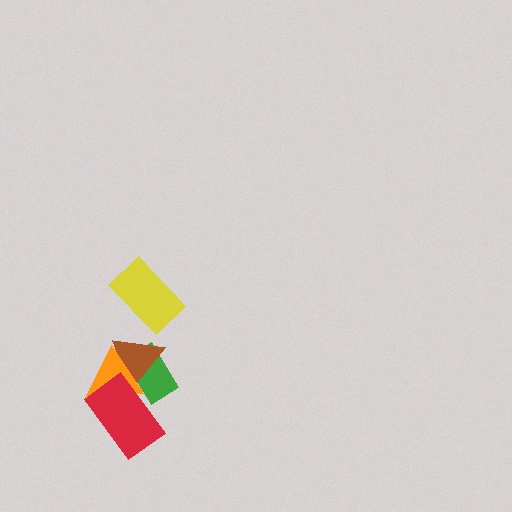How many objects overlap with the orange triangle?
3 objects overlap with the orange triangle.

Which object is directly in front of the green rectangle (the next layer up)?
The brown triangle is directly in front of the green rectangle.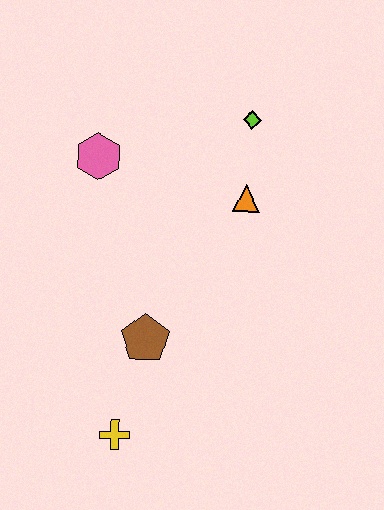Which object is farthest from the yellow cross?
The lime diamond is farthest from the yellow cross.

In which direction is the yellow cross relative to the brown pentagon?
The yellow cross is below the brown pentagon.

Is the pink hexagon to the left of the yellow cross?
Yes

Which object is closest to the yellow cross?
The brown pentagon is closest to the yellow cross.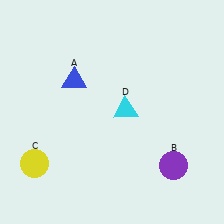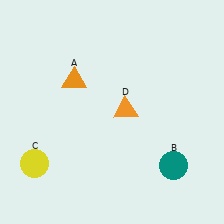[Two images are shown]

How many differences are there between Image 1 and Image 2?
There are 3 differences between the two images.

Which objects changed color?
A changed from blue to orange. B changed from purple to teal. D changed from cyan to orange.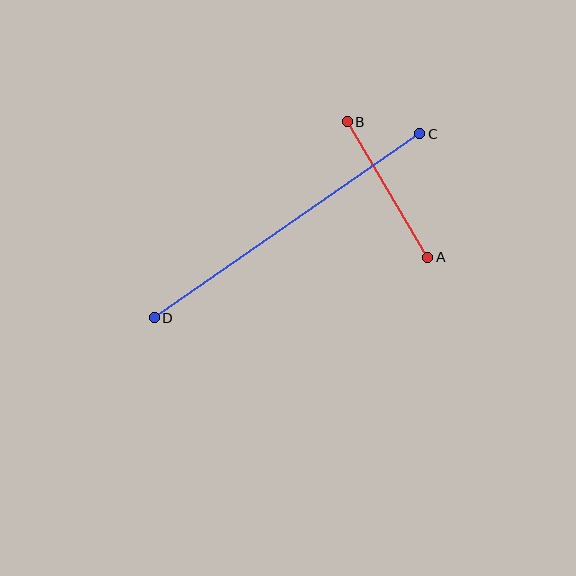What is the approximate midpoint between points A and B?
The midpoint is at approximately (387, 190) pixels.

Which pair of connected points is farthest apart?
Points C and D are farthest apart.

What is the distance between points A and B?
The distance is approximately 158 pixels.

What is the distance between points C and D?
The distance is approximately 323 pixels.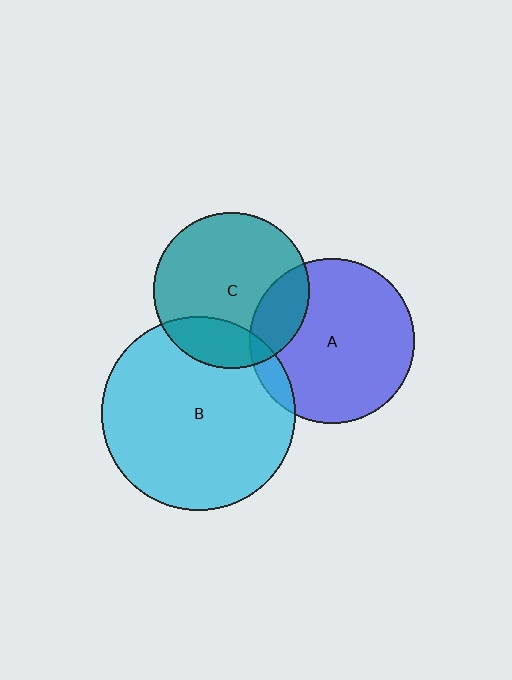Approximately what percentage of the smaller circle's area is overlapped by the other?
Approximately 10%.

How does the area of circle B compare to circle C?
Approximately 1.5 times.